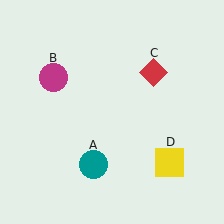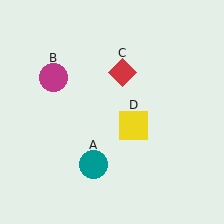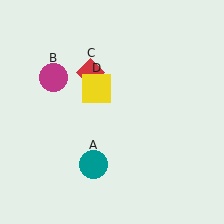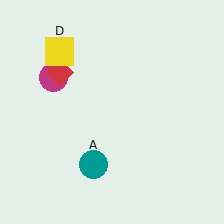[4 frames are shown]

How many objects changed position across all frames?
2 objects changed position: red diamond (object C), yellow square (object D).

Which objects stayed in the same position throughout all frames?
Teal circle (object A) and magenta circle (object B) remained stationary.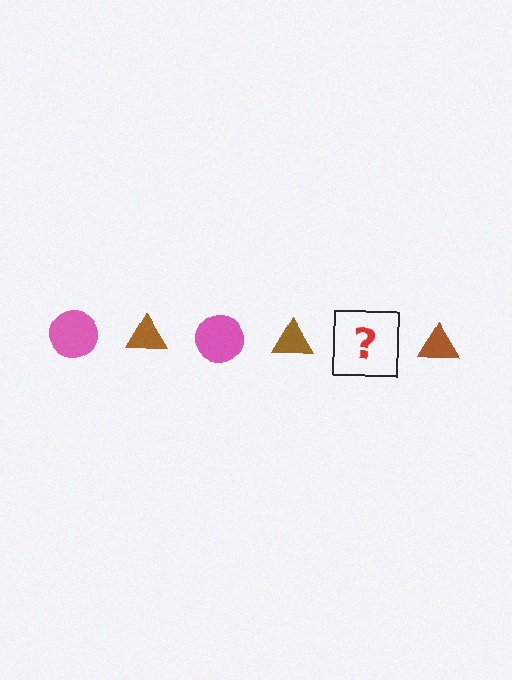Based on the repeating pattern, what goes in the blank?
The blank should be a pink circle.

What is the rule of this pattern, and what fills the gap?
The rule is that the pattern alternates between pink circle and brown triangle. The gap should be filled with a pink circle.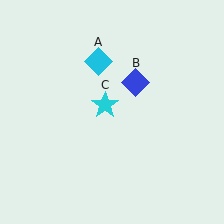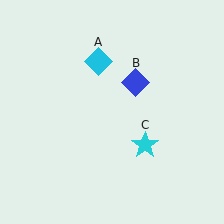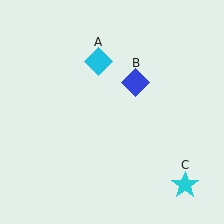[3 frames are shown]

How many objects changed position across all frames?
1 object changed position: cyan star (object C).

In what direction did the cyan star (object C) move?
The cyan star (object C) moved down and to the right.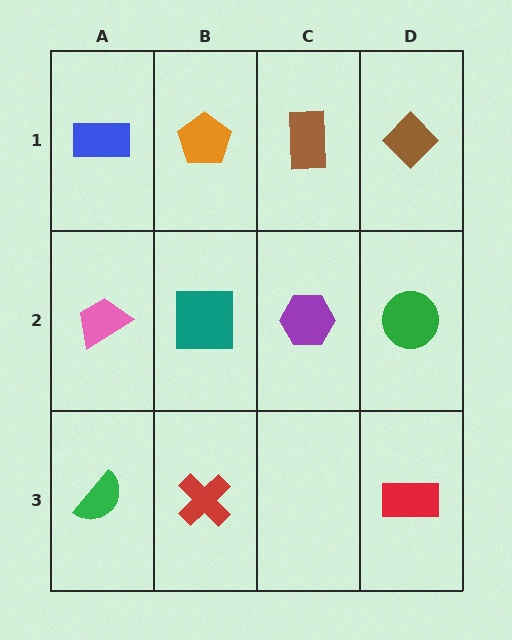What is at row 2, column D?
A green circle.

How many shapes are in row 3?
3 shapes.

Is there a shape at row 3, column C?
No, that cell is empty.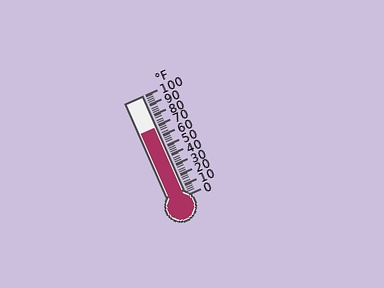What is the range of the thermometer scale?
The thermometer scale ranges from 0°F to 100°F.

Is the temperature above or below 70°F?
The temperature is below 70°F.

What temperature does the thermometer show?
The thermometer shows approximately 68°F.